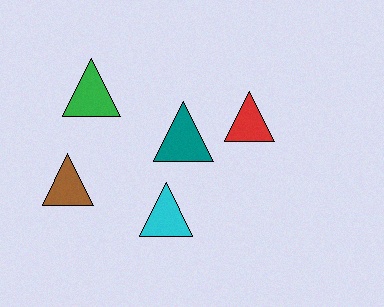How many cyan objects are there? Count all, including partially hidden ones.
There is 1 cyan object.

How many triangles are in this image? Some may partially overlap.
There are 5 triangles.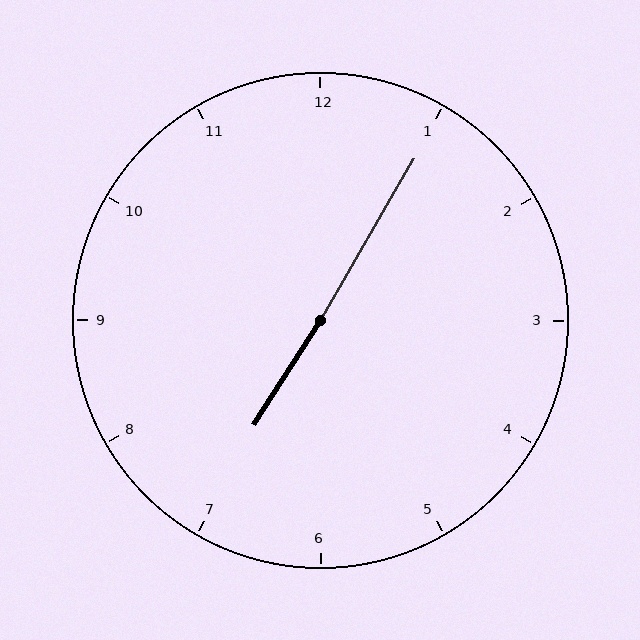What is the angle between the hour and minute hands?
Approximately 178 degrees.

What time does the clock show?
7:05.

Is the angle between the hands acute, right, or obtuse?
It is obtuse.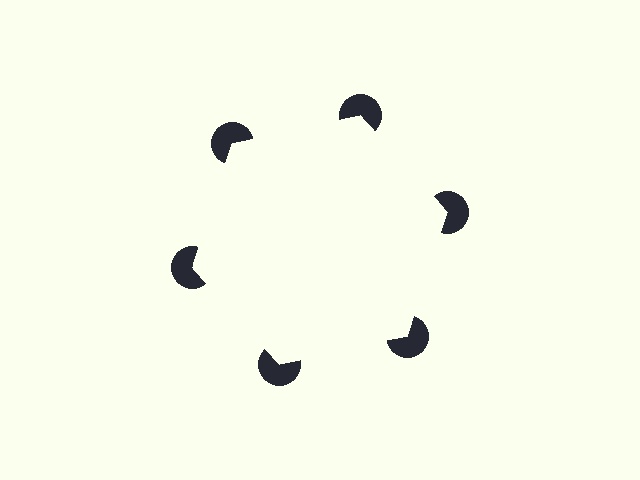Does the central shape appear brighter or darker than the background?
It typically appears slightly brighter than the background, even though no actual brightness change is drawn.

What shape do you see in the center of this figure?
An illusory hexagon — its edges are inferred from the aligned wedge cuts in the pac-man discs, not physically drawn.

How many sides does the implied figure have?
6 sides.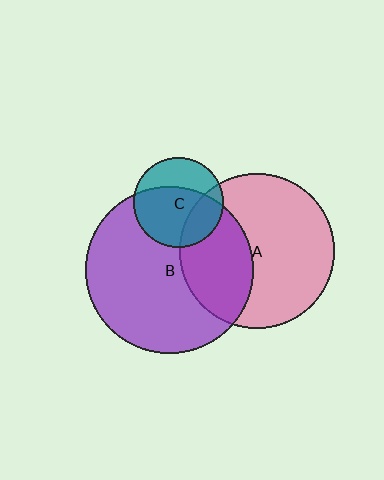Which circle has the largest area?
Circle B (purple).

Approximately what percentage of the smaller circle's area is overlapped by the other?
Approximately 65%.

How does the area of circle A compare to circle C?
Approximately 2.9 times.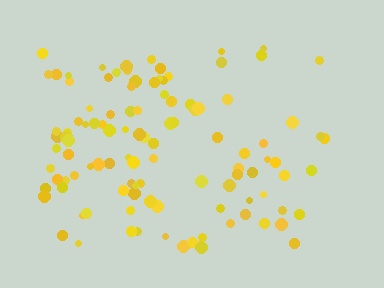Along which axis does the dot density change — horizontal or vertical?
Horizontal.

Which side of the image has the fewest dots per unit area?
The right.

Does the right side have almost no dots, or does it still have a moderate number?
Still a moderate number, just noticeably fewer than the left.